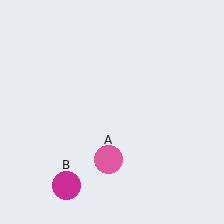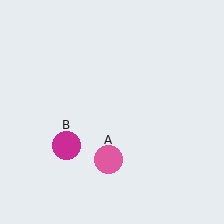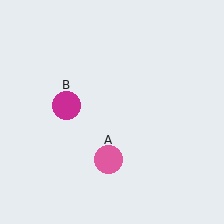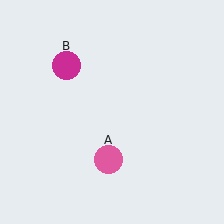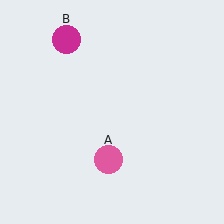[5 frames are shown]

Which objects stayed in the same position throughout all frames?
Pink circle (object A) remained stationary.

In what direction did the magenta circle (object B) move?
The magenta circle (object B) moved up.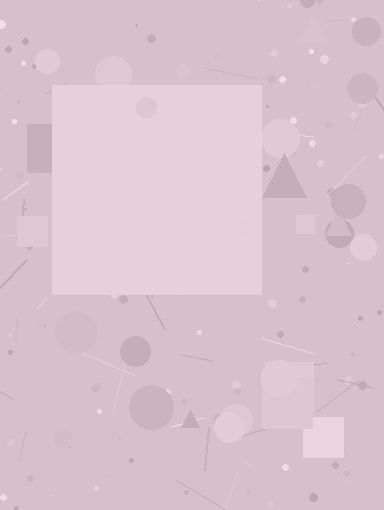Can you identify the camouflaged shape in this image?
The camouflaged shape is a square.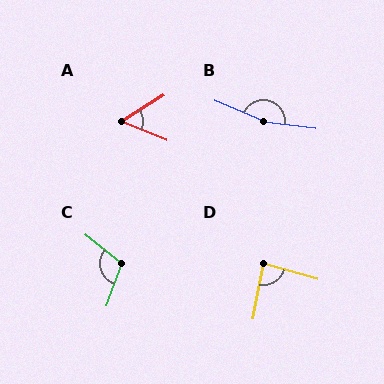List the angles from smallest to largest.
A (54°), D (85°), C (109°), B (164°).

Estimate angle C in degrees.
Approximately 109 degrees.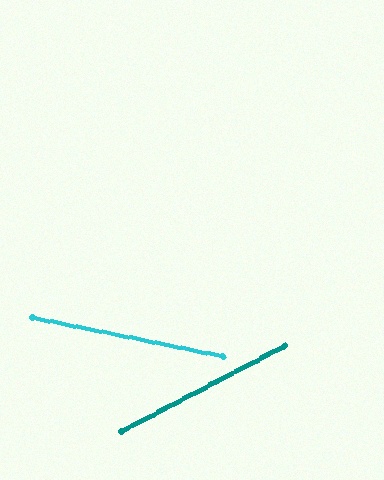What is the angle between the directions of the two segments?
Approximately 39 degrees.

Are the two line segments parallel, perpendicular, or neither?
Neither parallel nor perpendicular — they differ by about 39°.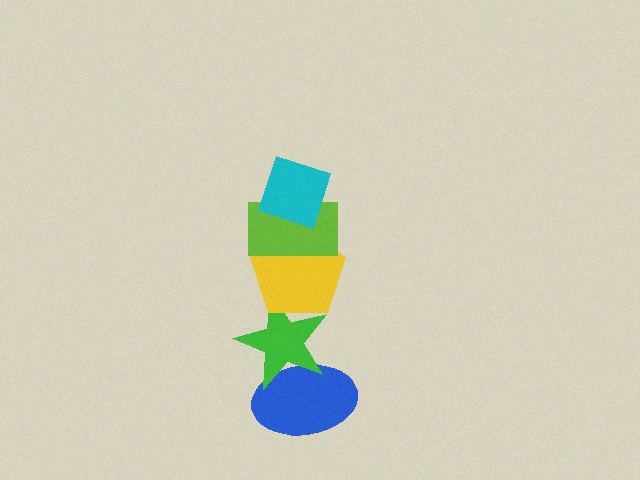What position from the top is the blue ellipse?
The blue ellipse is 5th from the top.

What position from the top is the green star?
The green star is 4th from the top.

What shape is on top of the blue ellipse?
The green star is on top of the blue ellipse.